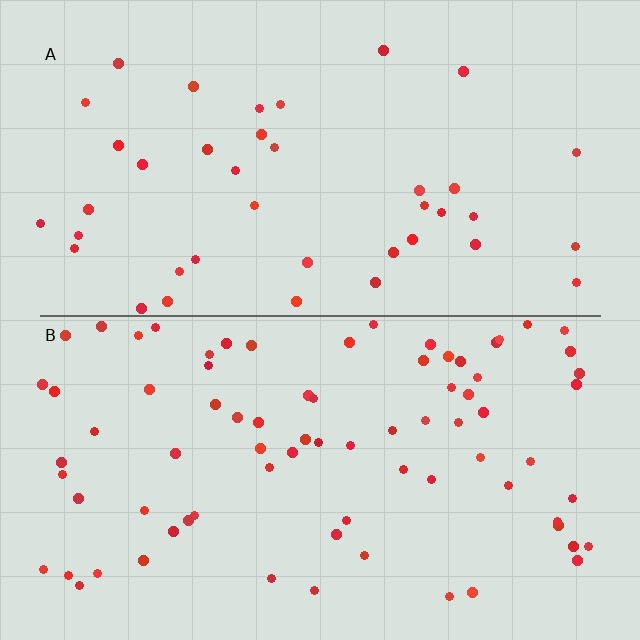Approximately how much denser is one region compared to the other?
Approximately 2.0× — region B over region A.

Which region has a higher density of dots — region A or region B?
B (the bottom).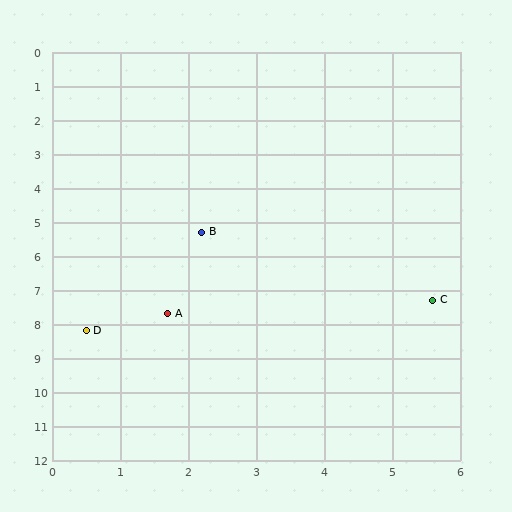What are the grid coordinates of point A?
Point A is at approximately (1.7, 7.7).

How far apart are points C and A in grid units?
Points C and A are about 3.9 grid units apart.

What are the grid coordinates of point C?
Point C is at approximately (5.6, 7.3).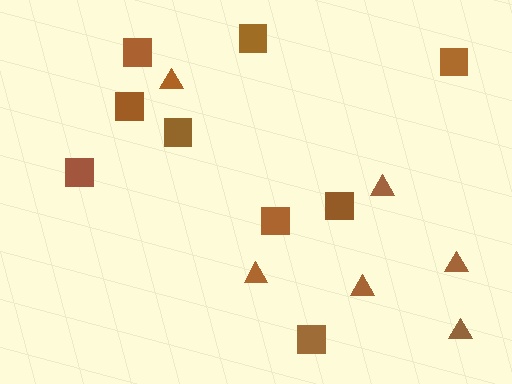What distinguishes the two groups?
There are 2 groups: one group of squares (9) and one group of triangles (6).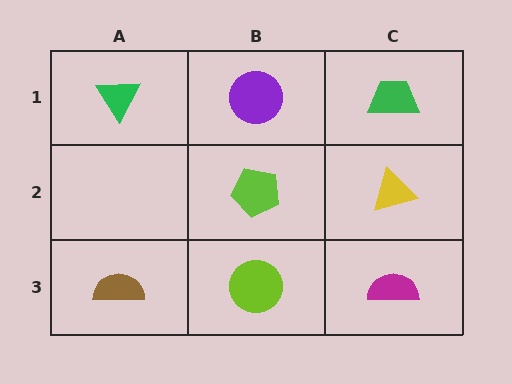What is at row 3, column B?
A lime circle.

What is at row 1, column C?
A green trapezoid.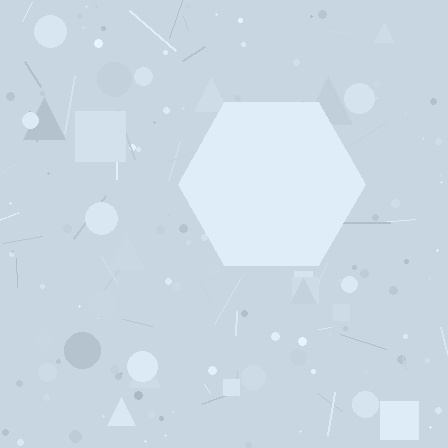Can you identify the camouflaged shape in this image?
The camouflaged shape is a hexagon.